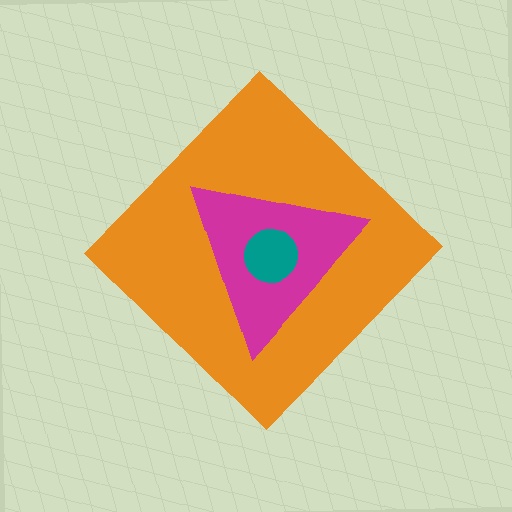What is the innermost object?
The teal circle.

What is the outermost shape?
The orange diamond.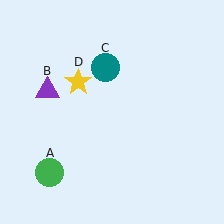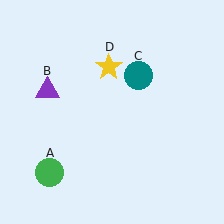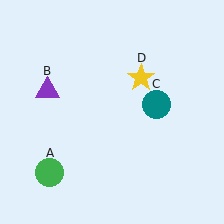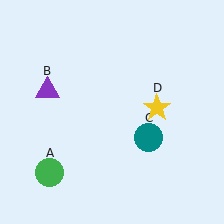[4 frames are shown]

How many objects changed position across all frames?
2 objects changed position: teal circle (object C), yellow star (object D).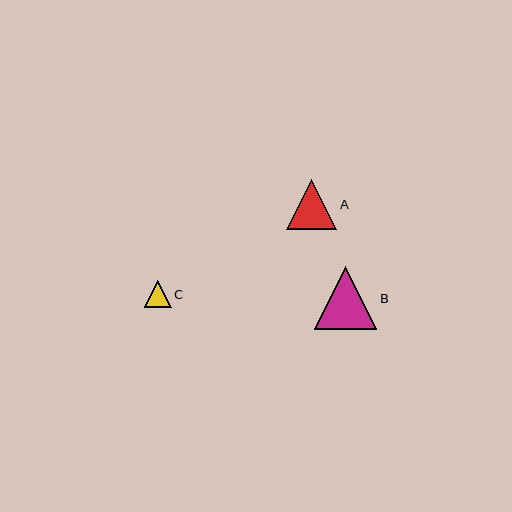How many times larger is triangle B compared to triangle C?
Triangle B is approximately 2.3 times the size of triangle C.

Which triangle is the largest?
Triangle B is the largest with a size of approximately 63 pixels.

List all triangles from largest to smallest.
From largest to smallest: B, A, C.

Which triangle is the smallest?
Triangle C is the smallest with a size of approximately 27 pixels.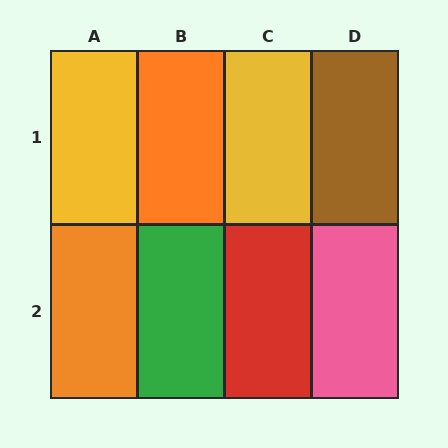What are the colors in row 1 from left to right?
Yellow, orange, yellow, brown.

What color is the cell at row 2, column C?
Red.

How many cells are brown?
1 cell is brown.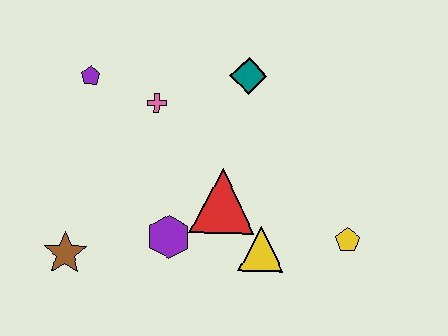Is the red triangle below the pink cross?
Yes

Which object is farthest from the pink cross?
The yellow pentagon is farthest from the pink cross.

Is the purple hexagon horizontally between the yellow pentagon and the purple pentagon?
Yes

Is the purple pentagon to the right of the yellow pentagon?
No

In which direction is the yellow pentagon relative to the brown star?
The yellow pentagon is to the right of the brown star.